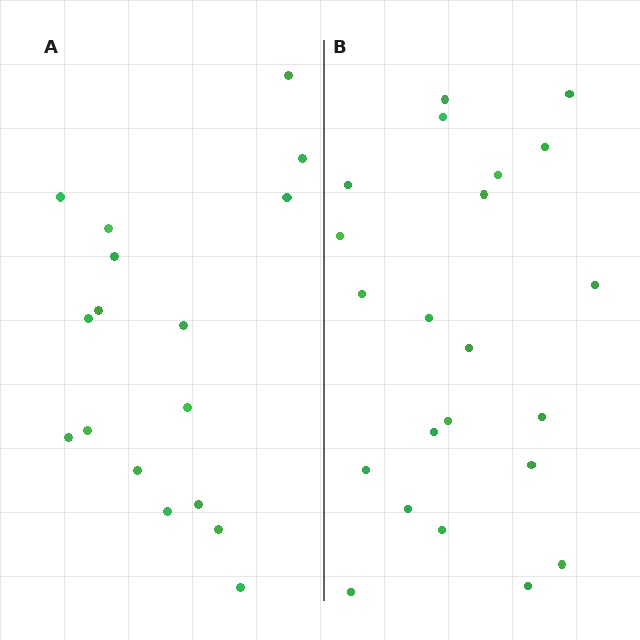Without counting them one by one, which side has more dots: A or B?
Region B (the right region) has more dots.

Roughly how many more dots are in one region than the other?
Region B has about 5 more dots than region A.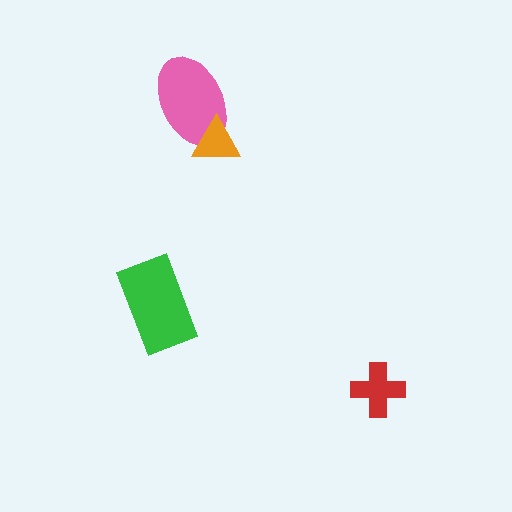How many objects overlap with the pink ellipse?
1 object overlaps with the pink ellipse.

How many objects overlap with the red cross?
0 objects overlap with the red cross.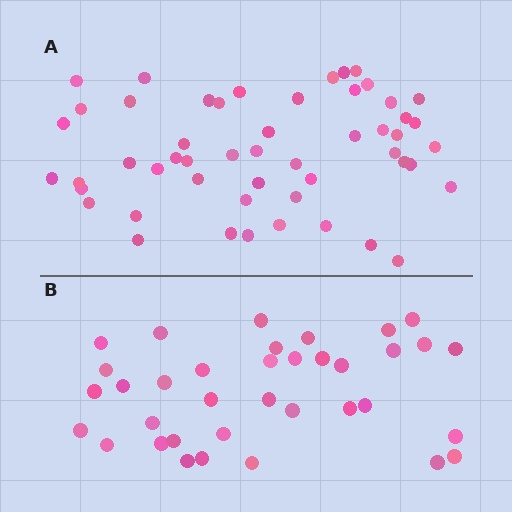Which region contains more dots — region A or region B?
Region A (the top region) has more dots.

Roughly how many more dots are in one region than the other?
Region A has approximately 15 more dots than region B.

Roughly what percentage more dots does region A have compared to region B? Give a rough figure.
About 45% more.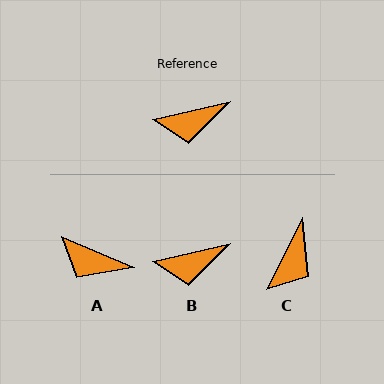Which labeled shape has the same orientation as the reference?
B.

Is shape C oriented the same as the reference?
No, it is off by about 51 degrees.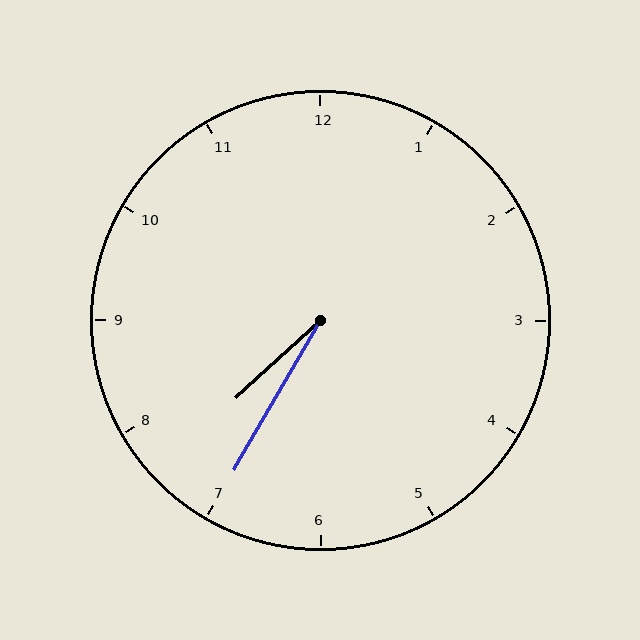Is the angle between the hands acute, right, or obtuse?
It is acute.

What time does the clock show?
7:35.